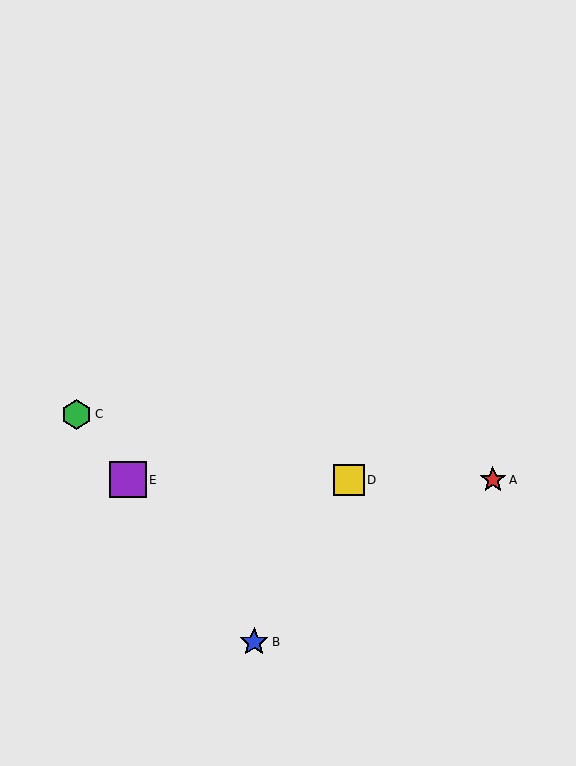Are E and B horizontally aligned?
No, E is at y≈480 and B is at y≈642.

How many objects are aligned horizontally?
3 objects (A, D, E) are aligned horizontally.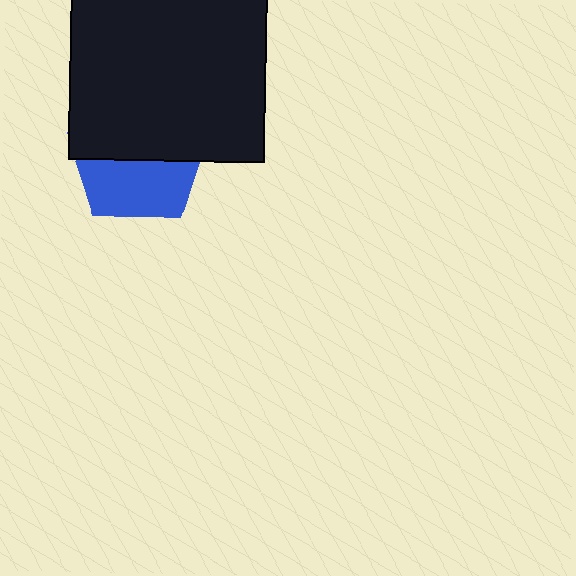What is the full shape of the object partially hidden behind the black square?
The partially hidden object is a blue pentagon.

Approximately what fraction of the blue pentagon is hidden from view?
Roughly 55% of the blue pentagon is hidden behind the black square.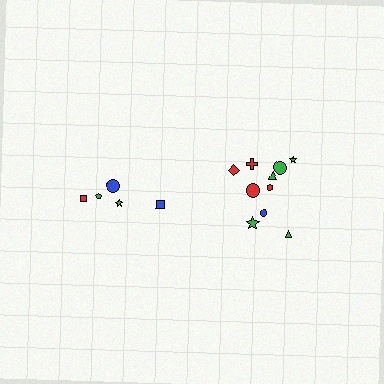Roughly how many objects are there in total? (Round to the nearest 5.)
Roughly 15 objects in total.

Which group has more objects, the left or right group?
The right group.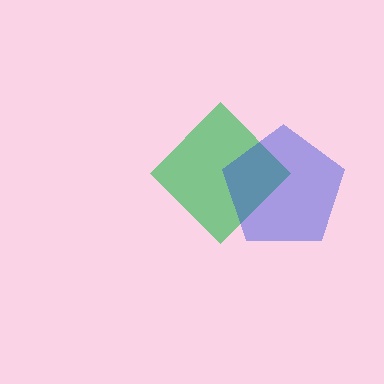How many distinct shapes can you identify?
There are 2 distinct shapes: a green diamond, a blue pentagon.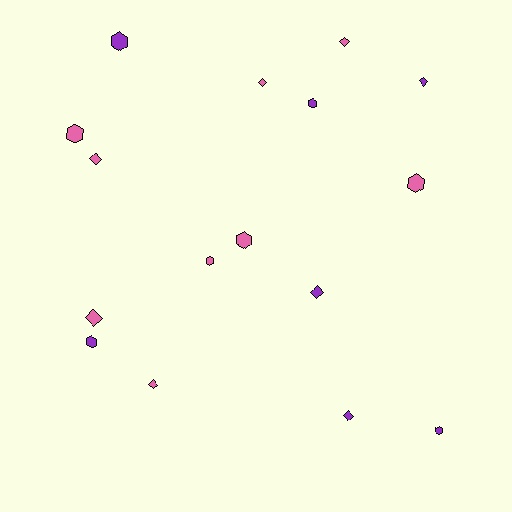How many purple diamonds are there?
There are 3 purple diamonds.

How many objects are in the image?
There are 16 objects.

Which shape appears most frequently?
Diamond, with 8 objects.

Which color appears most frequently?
Pink, with 9 objects.